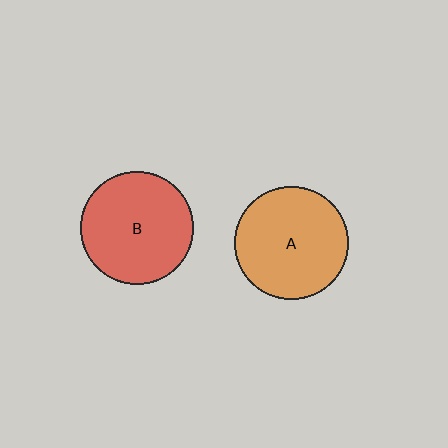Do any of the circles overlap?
No, none of the circles overlap.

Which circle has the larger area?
Circle A (orange).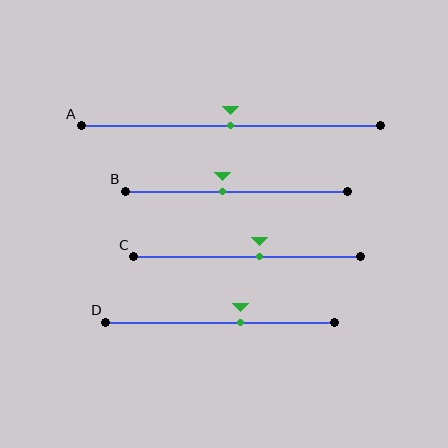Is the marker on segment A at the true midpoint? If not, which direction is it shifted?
Yes, the marker on segment A is at the true midpoint.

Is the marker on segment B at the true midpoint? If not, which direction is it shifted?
No, the marker on segment B is shifted to the left by about 6% of the segment length.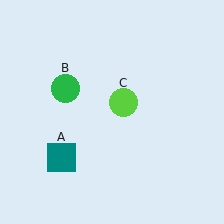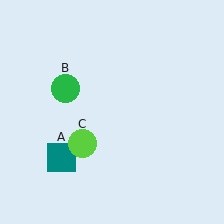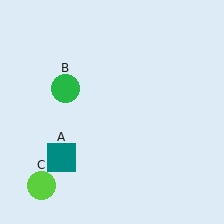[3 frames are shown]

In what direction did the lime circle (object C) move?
The lime circle (object C) moved down and to the left.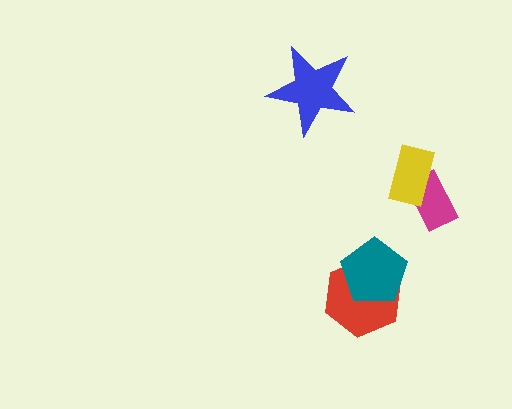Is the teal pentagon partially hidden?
No, no other shape covers it.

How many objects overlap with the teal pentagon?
1 object overlaps with the teal pentagon.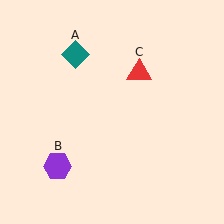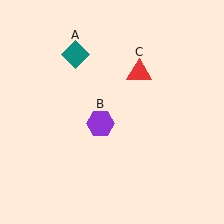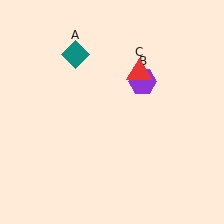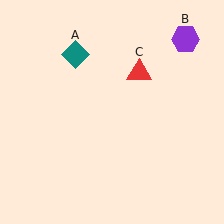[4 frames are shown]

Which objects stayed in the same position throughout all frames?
Teal diamond (object A) and red triangle (object C) remained stationary.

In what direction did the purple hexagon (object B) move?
The purple hexagon (object B) moved up and to the right.